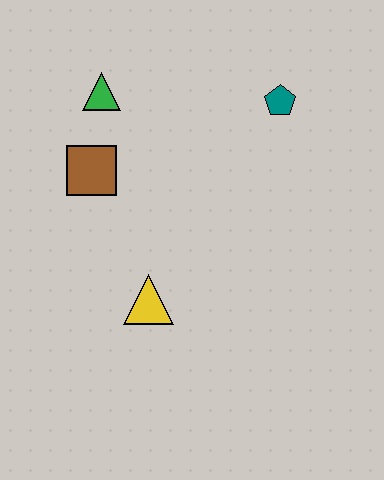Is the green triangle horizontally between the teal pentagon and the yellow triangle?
No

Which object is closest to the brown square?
The green triangle is closest to the brown square.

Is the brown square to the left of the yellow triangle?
Yes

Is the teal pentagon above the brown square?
Yes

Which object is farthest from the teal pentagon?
The yellow triangle is farthest from the teal pentagon.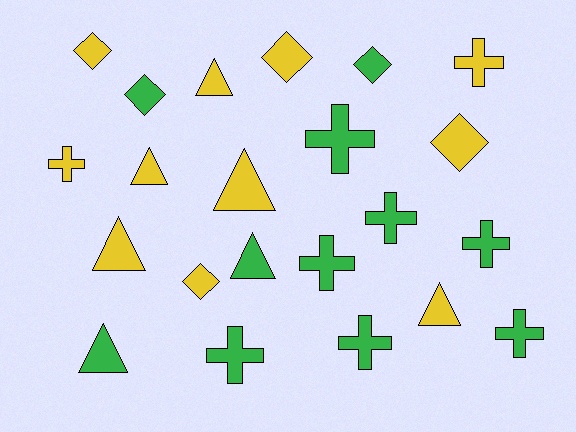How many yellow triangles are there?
There are 5 yellow triangles.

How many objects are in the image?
There are 22 objects.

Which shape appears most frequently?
Cross, with 9 objects.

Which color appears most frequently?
Green, with 11 objects.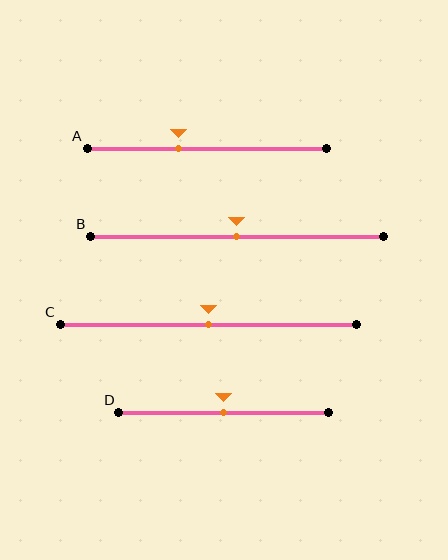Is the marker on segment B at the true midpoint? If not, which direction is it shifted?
Yes, the marker on segment B is at the true midpoint.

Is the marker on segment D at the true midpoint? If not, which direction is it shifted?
Yes, the marker on segment D is at the true midpoint.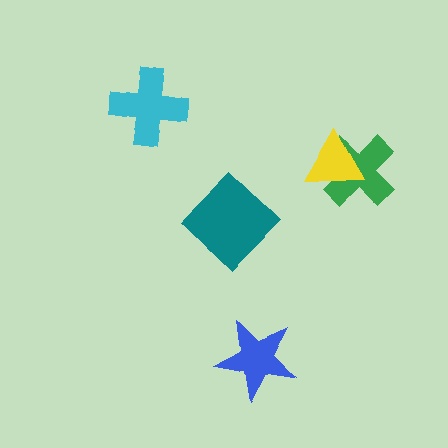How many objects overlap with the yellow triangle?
1 object overlaps with the yellow triangle.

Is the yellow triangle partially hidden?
No, no other shape covers it.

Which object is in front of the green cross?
The yellow triangle is in front of the green cross.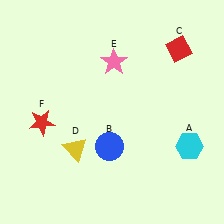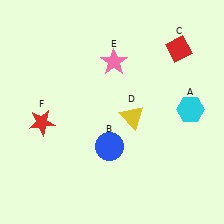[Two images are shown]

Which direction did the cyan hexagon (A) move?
The cyan hexagon (A) moved up.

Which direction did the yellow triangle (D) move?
The yellow triangle (D) moved right.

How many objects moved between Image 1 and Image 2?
2 objects moved between the two images.